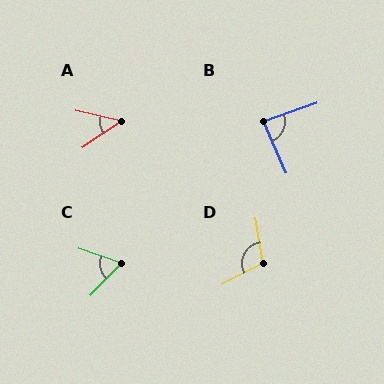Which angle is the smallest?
A, at approximately 47 degrees.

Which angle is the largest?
D, at approximately 109 degrees.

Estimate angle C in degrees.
Approximately 65 degrees.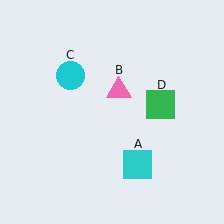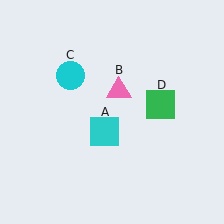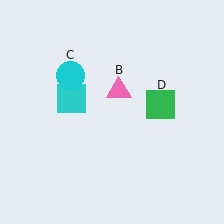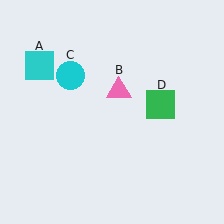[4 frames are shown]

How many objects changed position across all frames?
1 object changed position: cyan square (object A).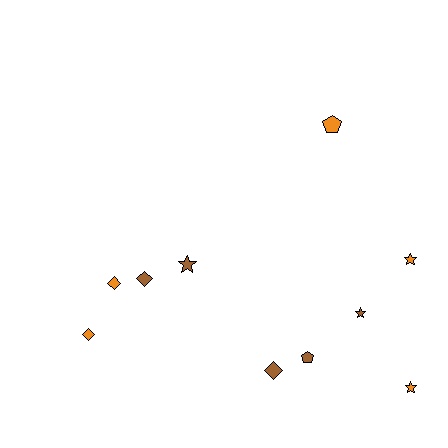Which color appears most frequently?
Orange, with 5 objects.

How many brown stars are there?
There are 2 brown stars.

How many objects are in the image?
There are 10 objects.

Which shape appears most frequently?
Diamond, with 4 objects.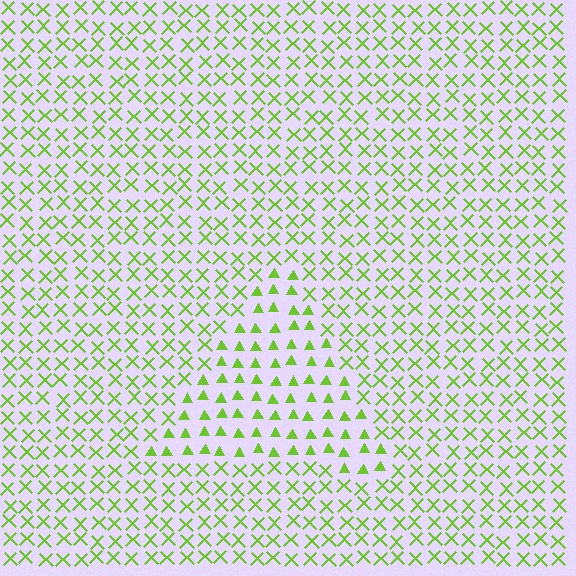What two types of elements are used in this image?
The image uses triangles inside the triangle region and X marks outside it.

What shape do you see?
I see a triangle.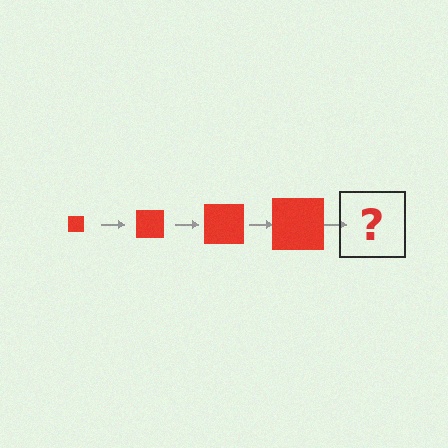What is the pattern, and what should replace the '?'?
The pattern is that the square gets progressively larger each step. The '?' should be a red square, larger than the previous one.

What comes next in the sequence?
The next element should be a red square, larger than the previous one.